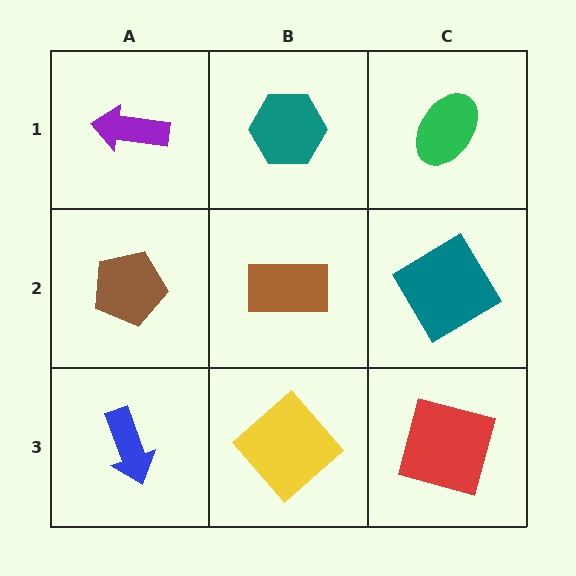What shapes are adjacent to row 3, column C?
A teal diamond (row 2, column C), a yellow diamond (row 3, column B).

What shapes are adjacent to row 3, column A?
A brown pentagon (row 2, column A), a yellow diamond (row 3, column B).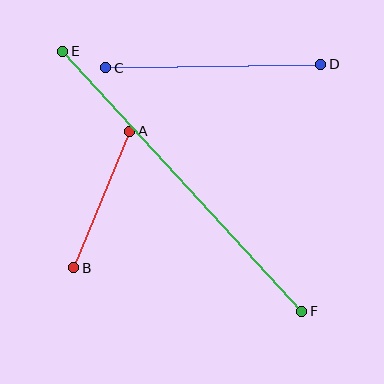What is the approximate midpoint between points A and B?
The midpoint is at approximately (102, 200) pixels.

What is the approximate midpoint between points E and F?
The midpoint is at approximately (182, 181) pixels.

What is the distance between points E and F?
The distance is approximately 353 pixels.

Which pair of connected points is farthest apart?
Points E and F are farthest apart.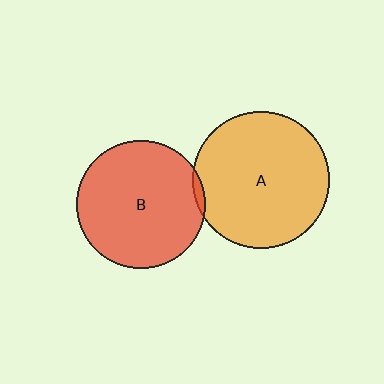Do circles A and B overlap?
Yes.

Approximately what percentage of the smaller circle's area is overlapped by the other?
Approximately 5%.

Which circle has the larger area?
Circle A (orange).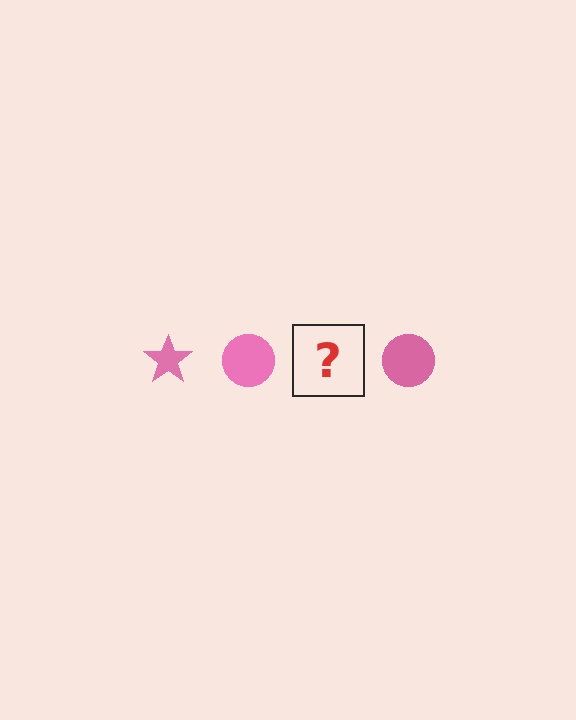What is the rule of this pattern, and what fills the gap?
The rule is that the pattern cycles through star, circle shapes in pink. The gap should be filled with a pink star.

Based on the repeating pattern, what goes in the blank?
The blank should be a pink star.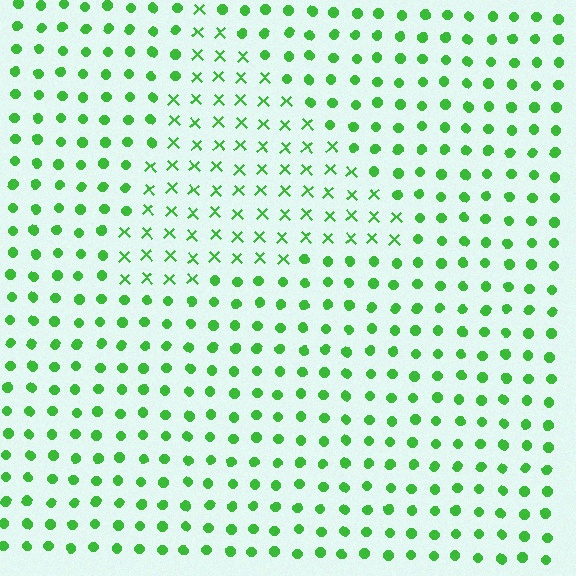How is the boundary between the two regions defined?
The boundary is defined by a change in element shape: X marks inside vs. circles outside. All elements share the same color and spacing.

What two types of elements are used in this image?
The image uses X marks inside the triangle region and circles outside it.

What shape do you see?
I see a triangle.